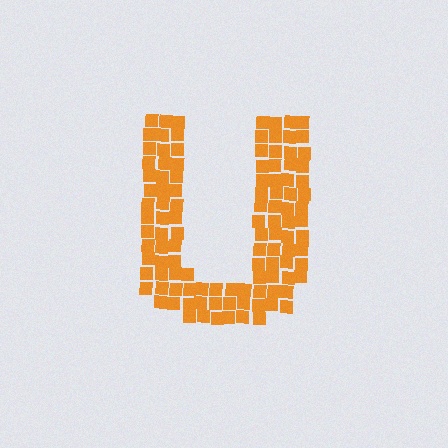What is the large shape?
The large shape is the letter U.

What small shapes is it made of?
It is made of small squares.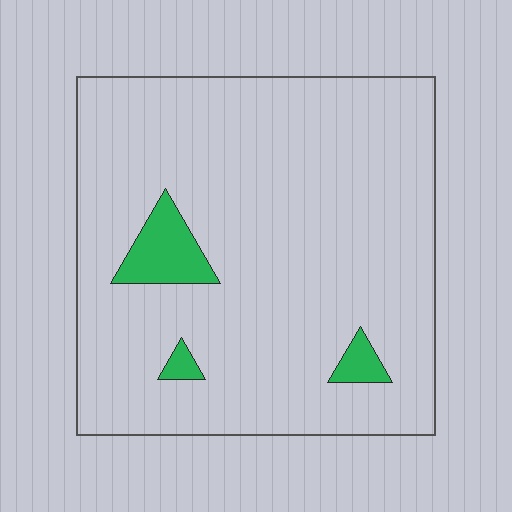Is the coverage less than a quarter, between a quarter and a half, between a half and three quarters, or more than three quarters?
Less than a quarter.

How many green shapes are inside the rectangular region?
3.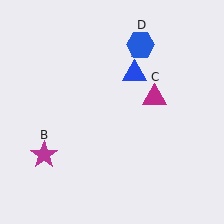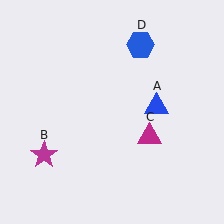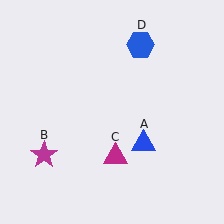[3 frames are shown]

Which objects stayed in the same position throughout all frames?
Magenta star (object B) and blue hexagon (object D) remained stationary.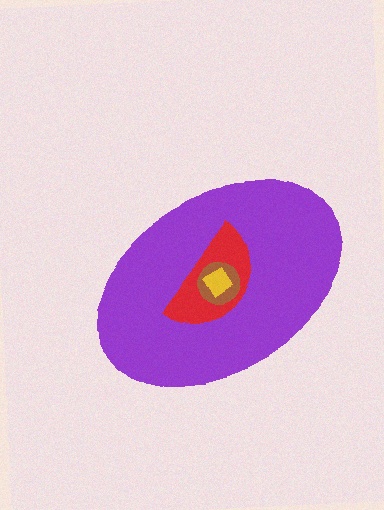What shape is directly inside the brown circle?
The yellow diamond.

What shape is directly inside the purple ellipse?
The red semicircle.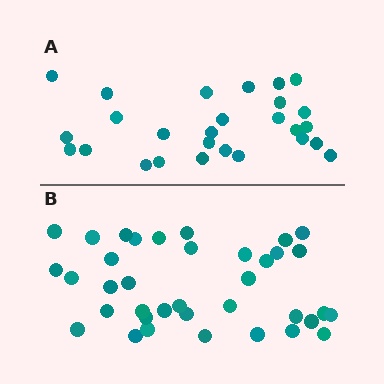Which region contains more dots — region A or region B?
Region B (the bottom region) has more dots.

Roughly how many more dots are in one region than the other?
Region B has roughly 10 or so more dots than region A.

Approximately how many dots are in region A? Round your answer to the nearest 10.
About 30 dots. (The exact count is 27, which rounds to 30.)